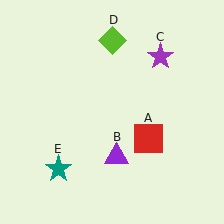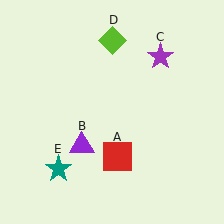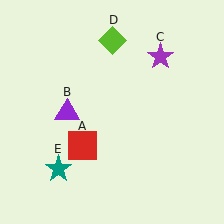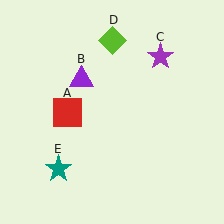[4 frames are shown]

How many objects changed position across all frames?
2 objects changed position: red square (object A), purple triangle (object B).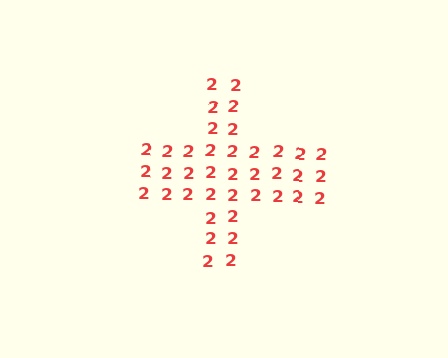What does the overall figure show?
The overall figure shows a cross.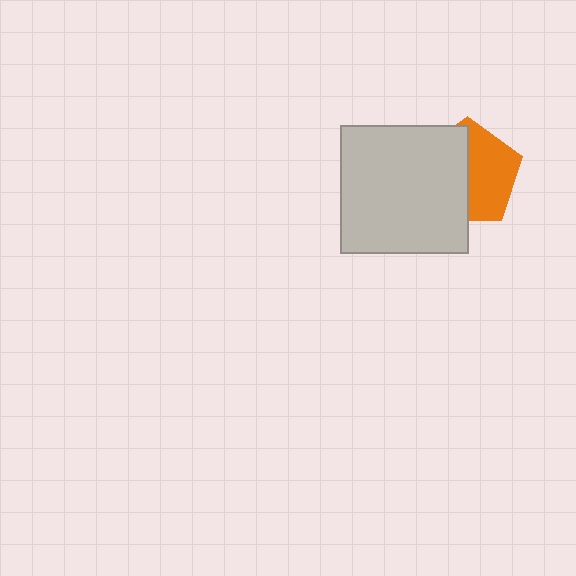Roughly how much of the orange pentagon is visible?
About half of it is visible (roughly 48%).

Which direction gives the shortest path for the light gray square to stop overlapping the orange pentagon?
Moving left gives the shortest separation.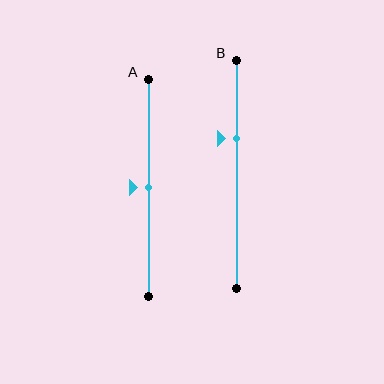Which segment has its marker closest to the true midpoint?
Segment A has its marker closest to the true midpoint.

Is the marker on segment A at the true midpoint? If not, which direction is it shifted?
Yes, the marker on segment A is at the true midpoint.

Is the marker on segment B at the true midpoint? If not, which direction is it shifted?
No, the marker on segment B is shifted upward by about 16% of the segment length.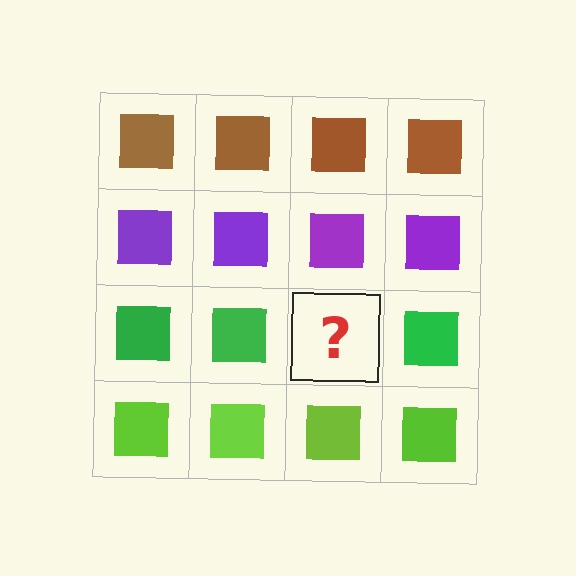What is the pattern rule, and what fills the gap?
The rule is that each row has a consistent color. The gap should be filled with a green square.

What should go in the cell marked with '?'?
The missing cell should contain a green square.